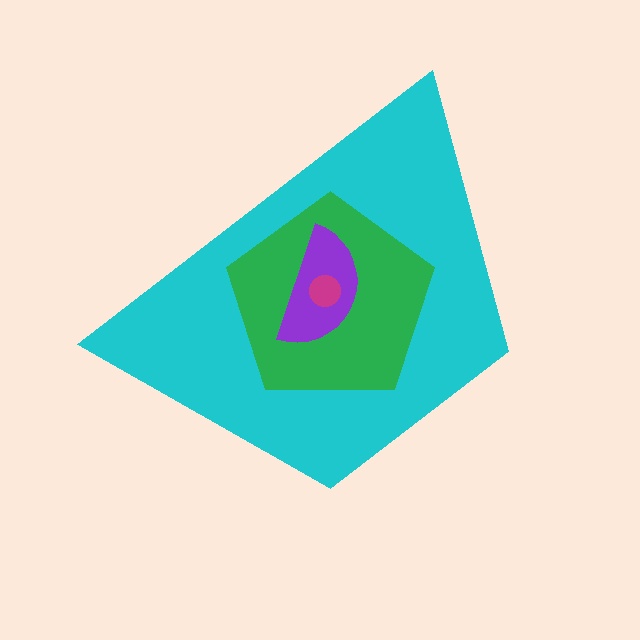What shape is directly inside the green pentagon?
The purple semicircle.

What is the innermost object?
The magenta circle.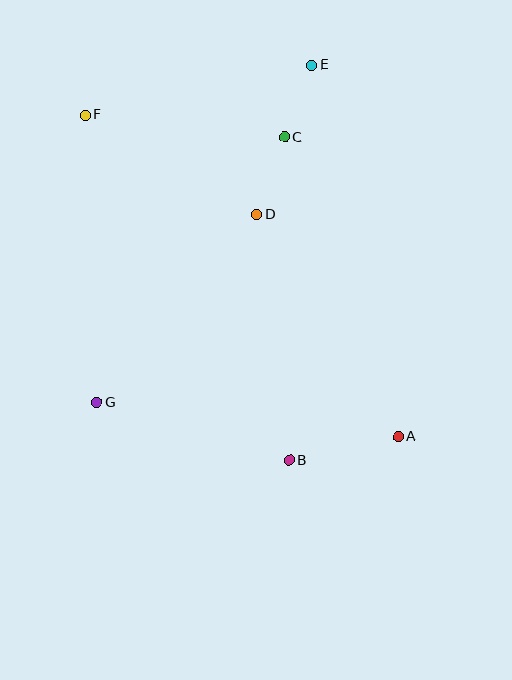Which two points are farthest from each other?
Points A and F are farthest from each other.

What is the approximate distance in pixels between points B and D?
The distance between B and D is approximately 248 pixels.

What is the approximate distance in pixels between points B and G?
The distance between B and G is approximately 201 pixels.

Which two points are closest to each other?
Points C and E are closest to each other.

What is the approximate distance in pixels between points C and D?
The distance between C and D is approximately 82 pixels.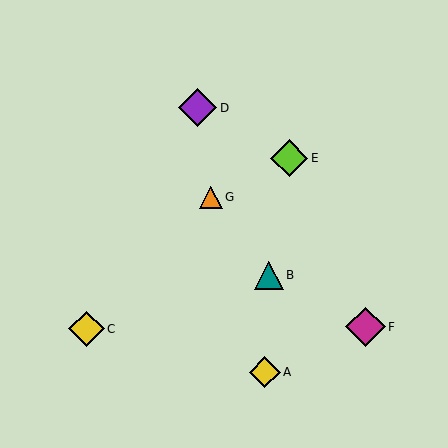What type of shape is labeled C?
Shape C is a yellow diamond.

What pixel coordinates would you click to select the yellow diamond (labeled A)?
Click at (265, 372) to select the yellow diamond A.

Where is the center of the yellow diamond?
The center of the yellow diamond is at (265, 372).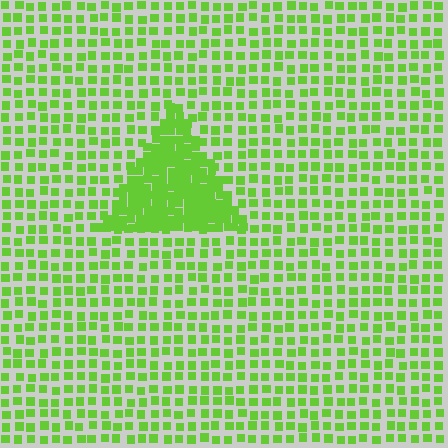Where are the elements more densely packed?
The elements are more densely packed inside the triangle boundary.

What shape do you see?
I see a triangle.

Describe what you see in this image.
The image contains small lime elements arranged at two different densities. A triangle-shaped region is visible where the elements are more densely packed than the surrounding area.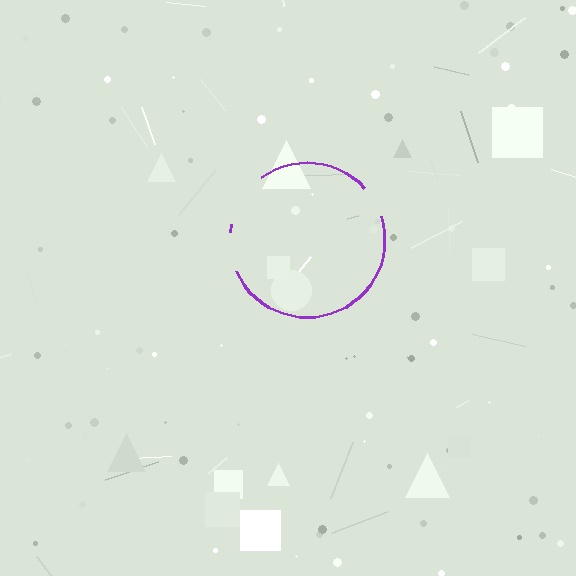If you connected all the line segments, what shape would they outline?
They would outline a circle.